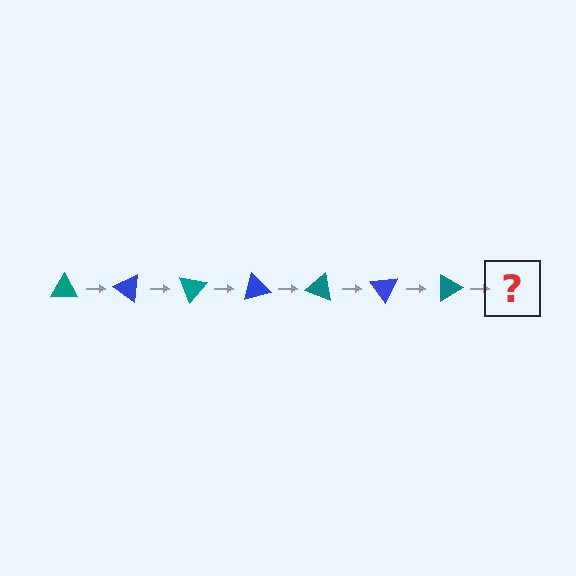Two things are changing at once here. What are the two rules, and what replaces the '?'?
The two rules are that it rotates 35 degrees each step and the color cycles through teal and blue. The '?' should be a blue triangle, rotated 245 degrees from the start.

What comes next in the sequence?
The next element should be a blue triangle, rotated 245 degrees from the start.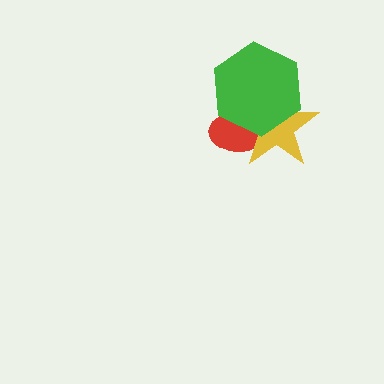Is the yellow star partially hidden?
Yes, it is partially covered by another shape.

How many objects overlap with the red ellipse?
2 objects overlap with the red ellipse.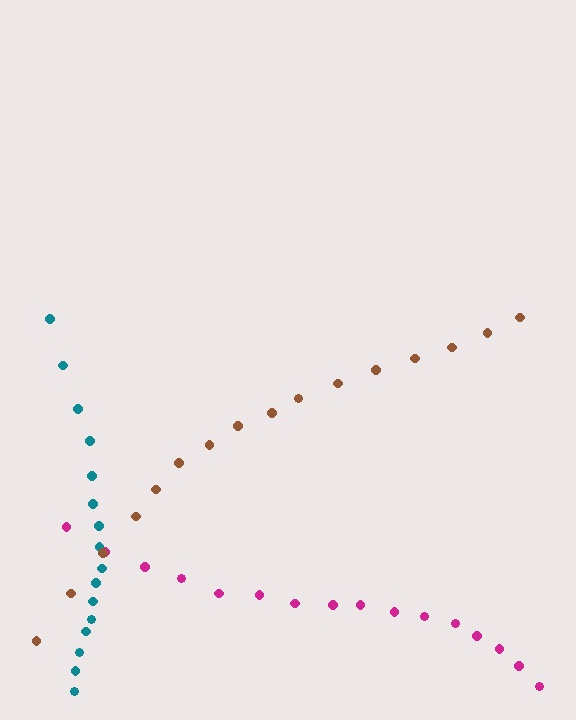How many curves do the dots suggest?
There are 3 distinct paths.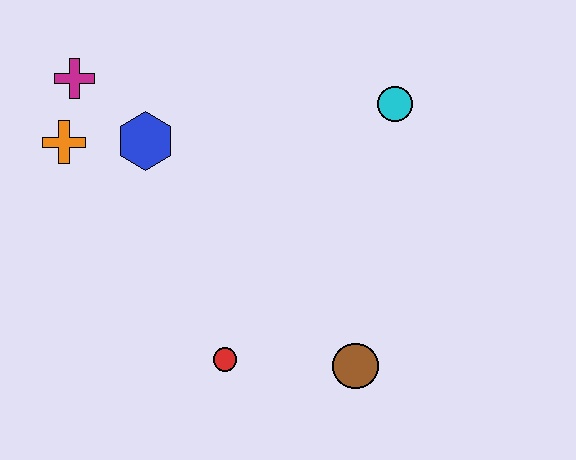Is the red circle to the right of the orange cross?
Yes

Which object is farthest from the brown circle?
The magenta cross is farthest from the brown circle.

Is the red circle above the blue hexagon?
No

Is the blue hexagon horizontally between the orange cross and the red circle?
Yes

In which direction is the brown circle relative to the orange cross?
The brown circle is to the right of the orange cross.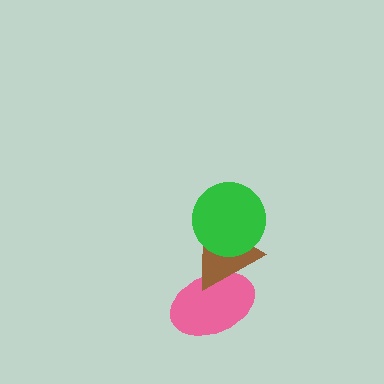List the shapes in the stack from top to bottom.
From top to bottom: the green circle, the brown triangle, the pink ellipse.